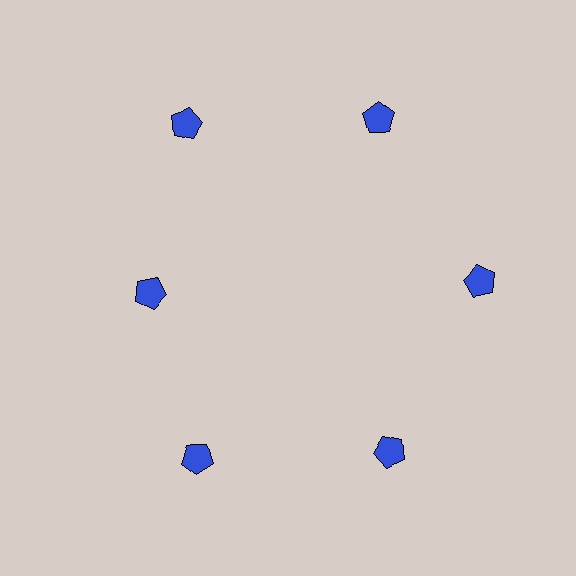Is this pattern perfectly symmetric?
No. The 6 blue pentagons are arranged in a ring, but one element near the 9 o'clock position is pulled inward toward the center, breaking the 6-fold rotational symmetry.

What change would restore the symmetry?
The symmetry would be restored by moving it outward, back onto the ring so that all 6 pentagons sit at equal angles and equal distance from the center.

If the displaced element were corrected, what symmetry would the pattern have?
It would have 6-fold rotational symmetry — the pattern would map onto itself every 60 degrees.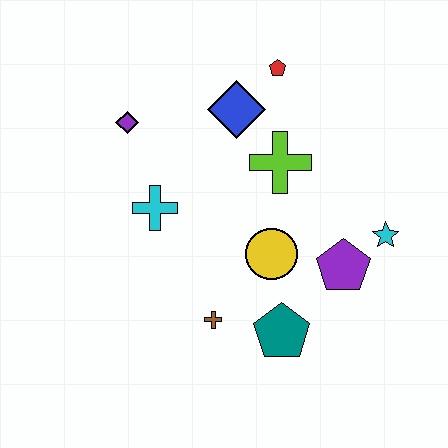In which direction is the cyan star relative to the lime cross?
The cyan star is to the right of the lime cross.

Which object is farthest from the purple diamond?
The cyan star is farthest from the purple diamond.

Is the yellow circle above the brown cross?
Yes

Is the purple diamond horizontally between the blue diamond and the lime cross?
No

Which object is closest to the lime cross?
The blue diamond is closest to the lime cross.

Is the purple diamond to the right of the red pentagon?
No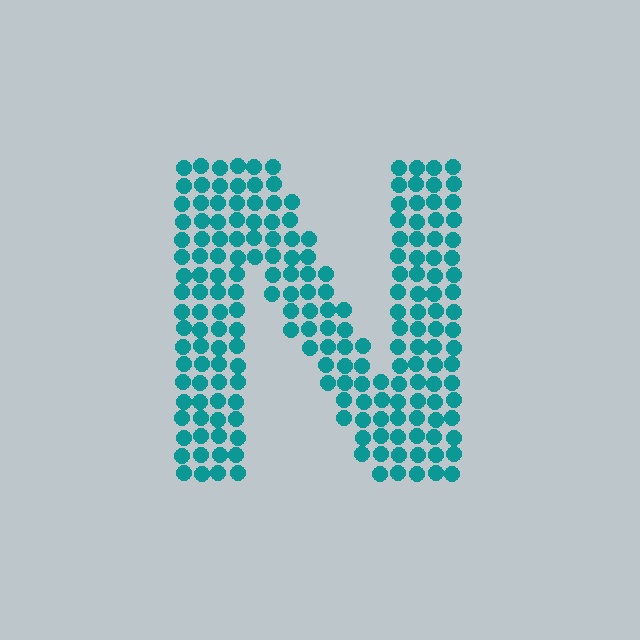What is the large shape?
The large shape is the letter N.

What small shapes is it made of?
It is made of small circles.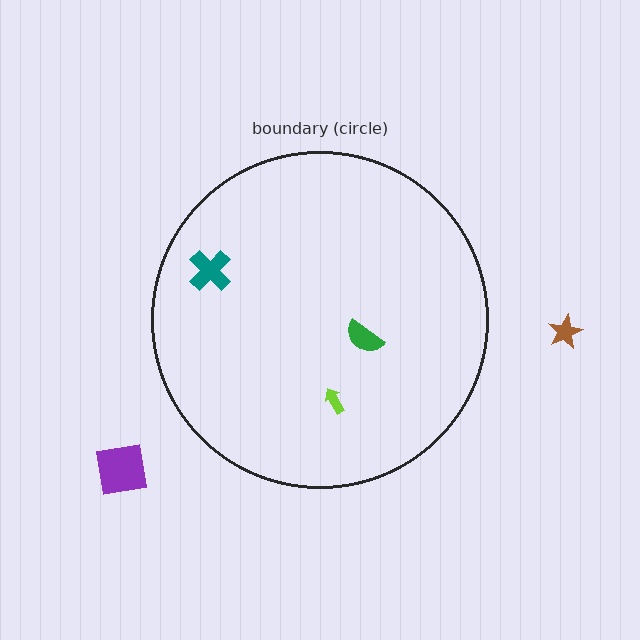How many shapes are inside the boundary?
3 inside, 2 outside.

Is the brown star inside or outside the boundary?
Outside.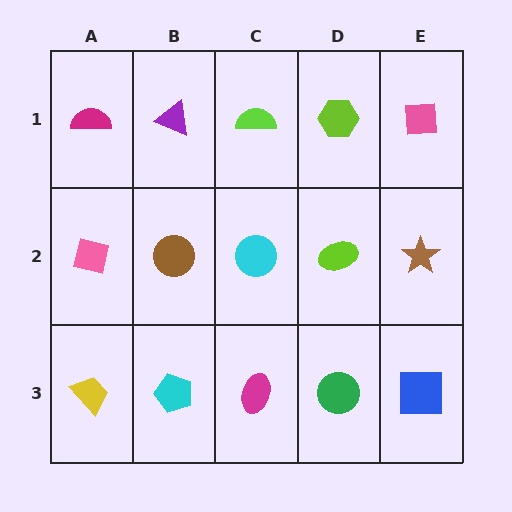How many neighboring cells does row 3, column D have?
3.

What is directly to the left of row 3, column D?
A magenta ellipse.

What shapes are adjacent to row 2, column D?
A lime hexagon (row 1, column D), a green circle (row 3, column D), a cyan circle (row 2, column C), a brown star (row 2, column E).